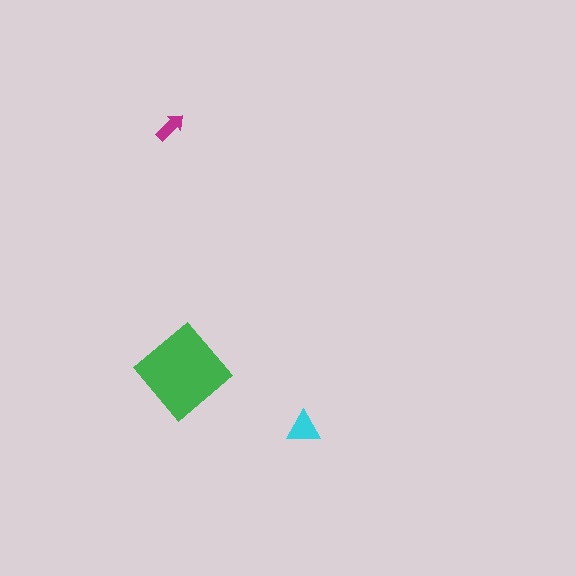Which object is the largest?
The green diamond.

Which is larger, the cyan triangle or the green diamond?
The green diamond.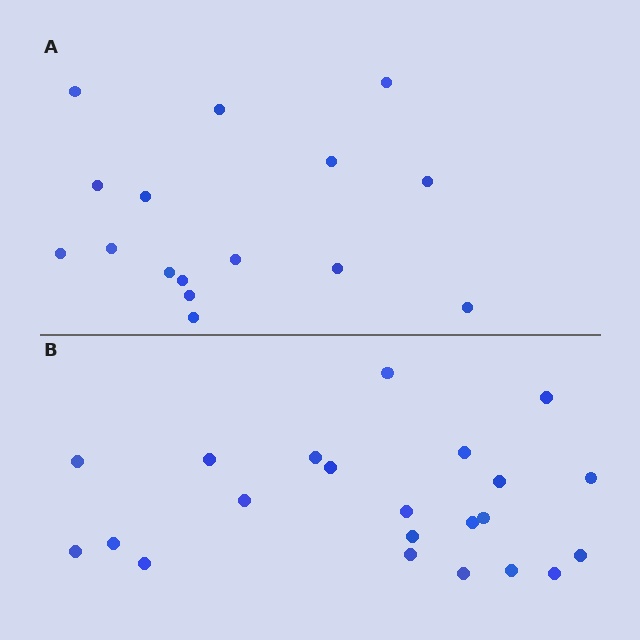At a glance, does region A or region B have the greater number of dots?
Region B (the bottom region) has more dots.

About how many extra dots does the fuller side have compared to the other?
Region B has about 6 more dots than region A.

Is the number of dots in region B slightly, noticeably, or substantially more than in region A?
Region B has noticeably more, but not dramatically so. The ratio is roughly 1.4 to 1.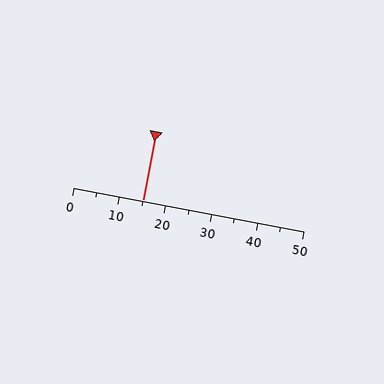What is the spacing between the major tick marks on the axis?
The major ticks are spaced 10 apart.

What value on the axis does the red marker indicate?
The marker indicates approximately 15.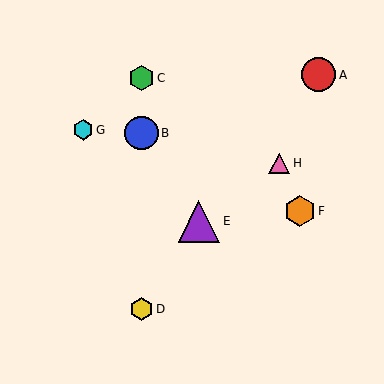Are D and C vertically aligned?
Yes, both are at x≈141.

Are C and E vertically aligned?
No, C is at x≈141 and E is at x≈199.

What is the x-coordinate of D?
Object D is at x≈141.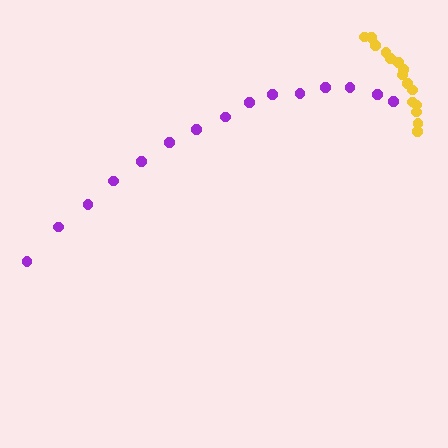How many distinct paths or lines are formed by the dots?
There are 2 distinct paths.